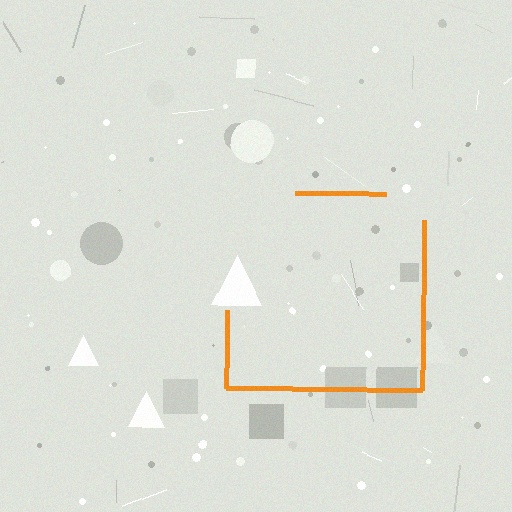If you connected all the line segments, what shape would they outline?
They would outline a square.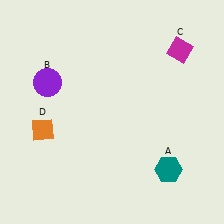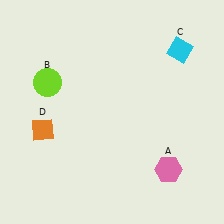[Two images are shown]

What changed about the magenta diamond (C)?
In Image 1, C is magenta. In Image 2, it changed to cyan.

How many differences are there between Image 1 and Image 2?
There are 3 differences between the two images.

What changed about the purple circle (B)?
In Image 1, B is purple. In Image 2, it changed to lime.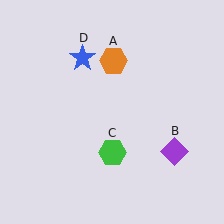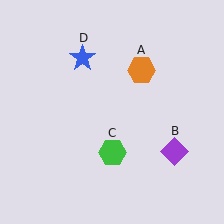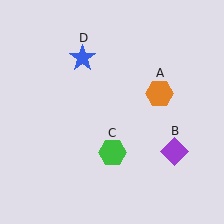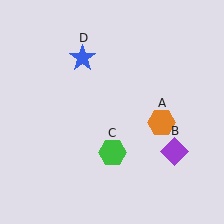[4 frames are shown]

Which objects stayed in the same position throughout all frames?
Purple diamond (object B) and green hexagon (object C) and blue star (object D) remained stationary.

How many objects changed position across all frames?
1 object changed position: orange hexagon (object A).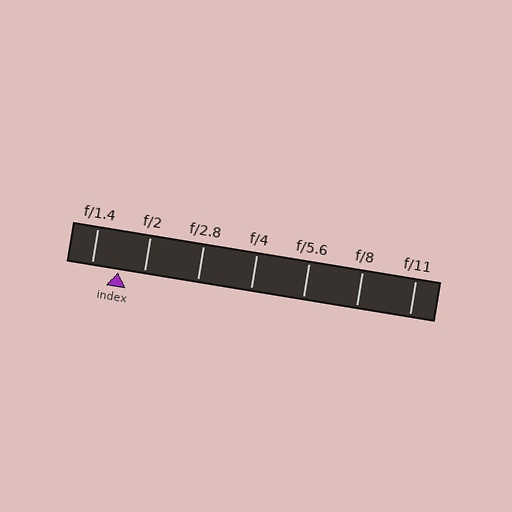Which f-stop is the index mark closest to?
The index mark is closest to f/2.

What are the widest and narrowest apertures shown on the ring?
The widest aperture shown is f/1.4 and the narrowest is f/11.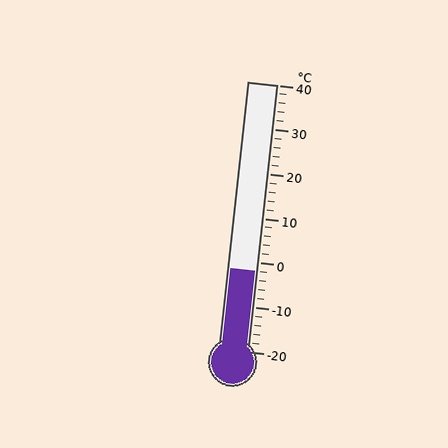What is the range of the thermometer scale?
The thermometer scale ranges from -20°C to 40°C.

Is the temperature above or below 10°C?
The temperature is below 10°C.